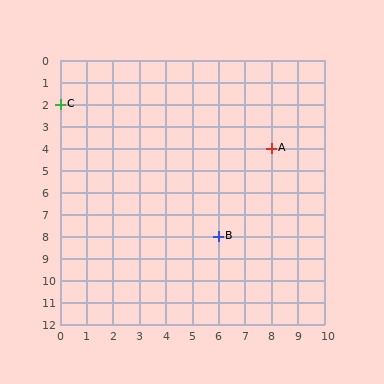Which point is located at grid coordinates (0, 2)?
Point C is at (0, 2).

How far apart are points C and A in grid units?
Points C and A are 8 columns and 2 rows apart (about 8.2 grid units diagonally).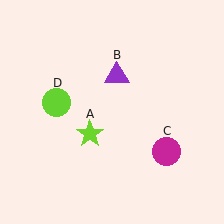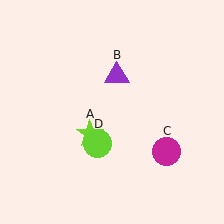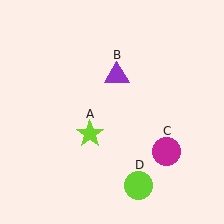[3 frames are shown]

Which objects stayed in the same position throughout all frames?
Lime star (object A) and purple triangle (object B) and magenta circle (object C) remained stationary.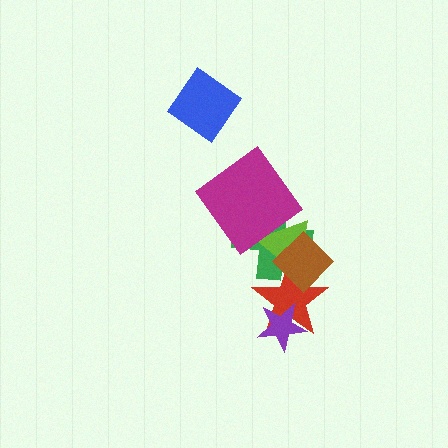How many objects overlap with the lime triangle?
4 objects overlap with the lime triangle.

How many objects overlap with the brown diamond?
3 objects overlap with the brown diamond.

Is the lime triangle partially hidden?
Yes, it is partially covered by another shape.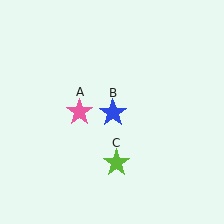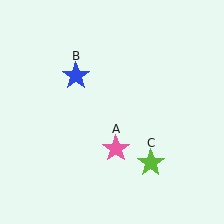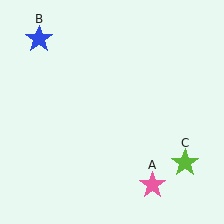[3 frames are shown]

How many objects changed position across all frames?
3 objects changed position: pink star (object A), blue star (object B), lime star (object C).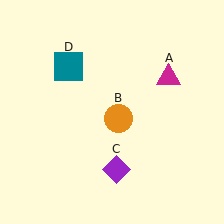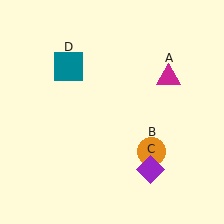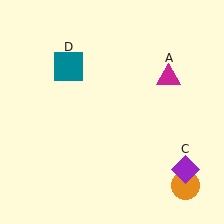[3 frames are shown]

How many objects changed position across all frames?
2 objects changed position: orange circle (object B), purple diamond (object C).